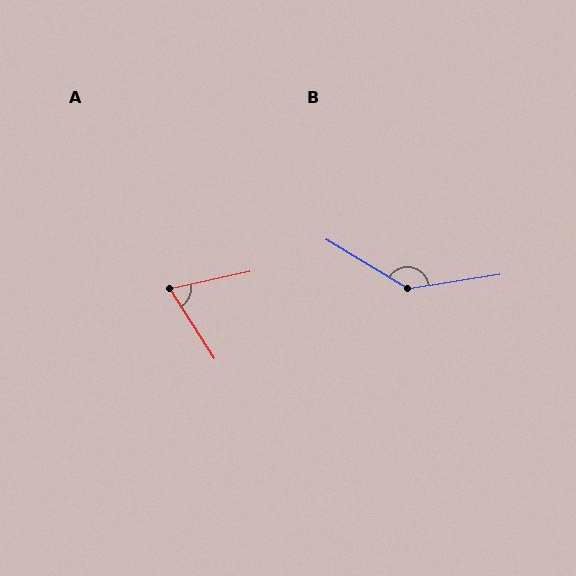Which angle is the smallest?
A, at approximately 69 degrees.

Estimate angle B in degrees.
Approximately 140 degrees.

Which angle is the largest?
B, at approximately 140 degrees.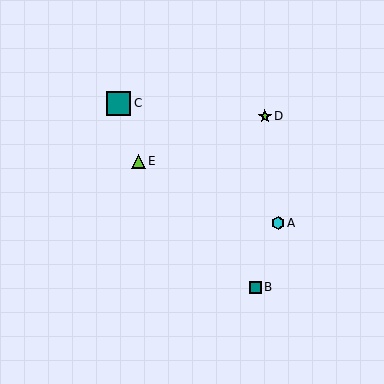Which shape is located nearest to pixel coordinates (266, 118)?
The lime star (labeled D) at (265, 116) is nearest to that location.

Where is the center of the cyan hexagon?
The center of the cyan hexagon is at (278, 223).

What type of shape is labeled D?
Shape D is a lime star.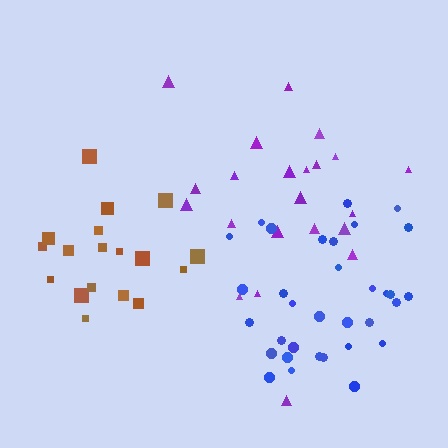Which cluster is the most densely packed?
Blue.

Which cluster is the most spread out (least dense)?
Purple.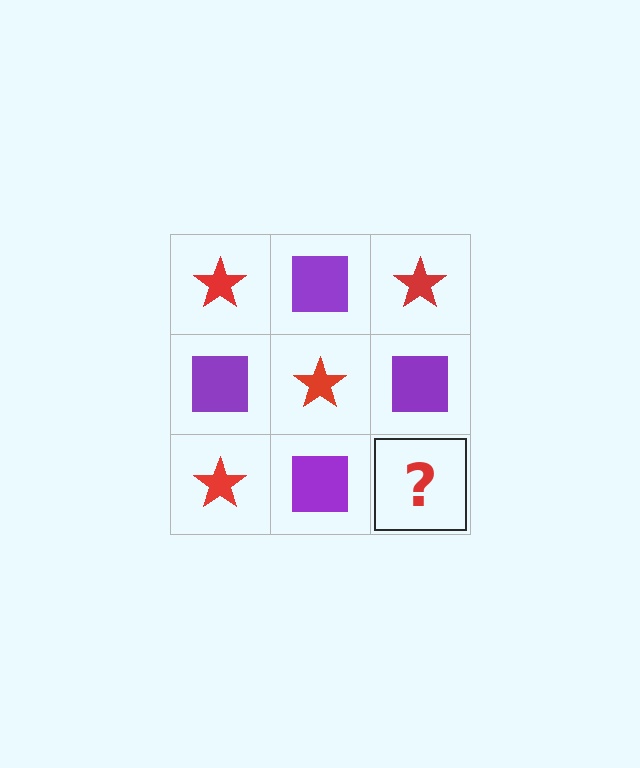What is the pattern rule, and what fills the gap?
The rule is that it alternates red star and purple square in a checkerboard pattern. The gap should be filled with a red star.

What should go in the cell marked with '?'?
The missing cell should contain a red star.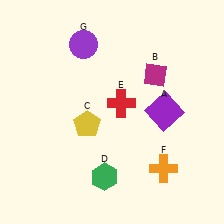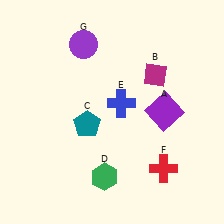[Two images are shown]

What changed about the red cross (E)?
In Image 1, E is red. In Image 2, it changed to blue.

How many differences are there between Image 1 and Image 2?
There are 3 differences between the two images.